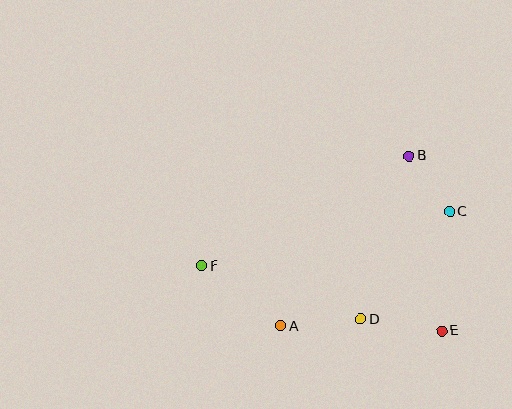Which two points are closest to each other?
Points B and C are closest to each other.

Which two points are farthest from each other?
Points C and F are farthest from each other.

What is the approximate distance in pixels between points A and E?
The distance between A and E is approximately 161 pixels.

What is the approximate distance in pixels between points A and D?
The distance between A and D is approximately 80 pixels.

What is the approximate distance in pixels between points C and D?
The distance between C and D is approximately 140 pixels.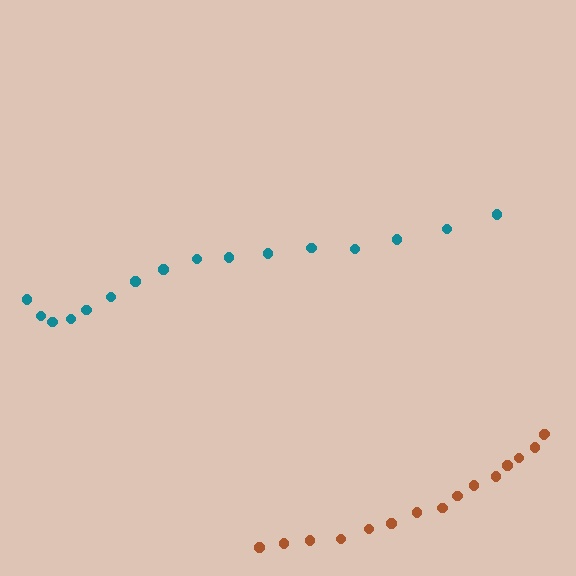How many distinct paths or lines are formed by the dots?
There are 2 distinct paths.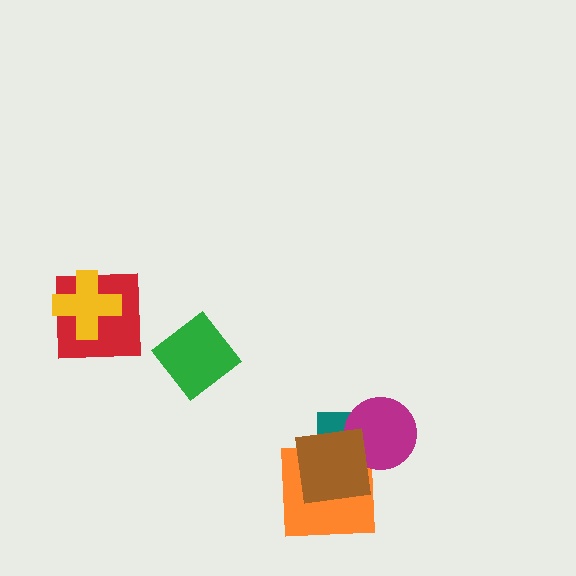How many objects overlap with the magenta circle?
2 objects overlap with the magenta circle.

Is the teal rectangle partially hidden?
Yes, it is partially covered by another shape.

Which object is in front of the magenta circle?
The brown square is in front of the magenta circle.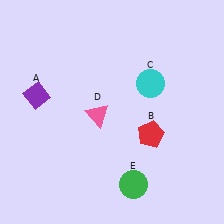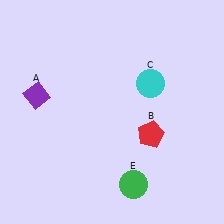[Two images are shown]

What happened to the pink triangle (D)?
The pink triangle (D) was removed in Image 2. It was in the bottom-left area of Image 1.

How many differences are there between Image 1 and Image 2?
There is 1 difference between the two images.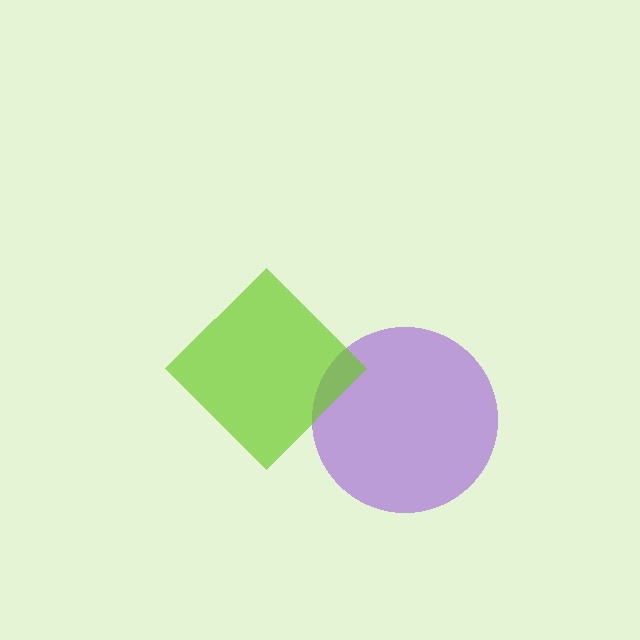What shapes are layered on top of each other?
The layered shapes are: a purple circle, a lime diamond.